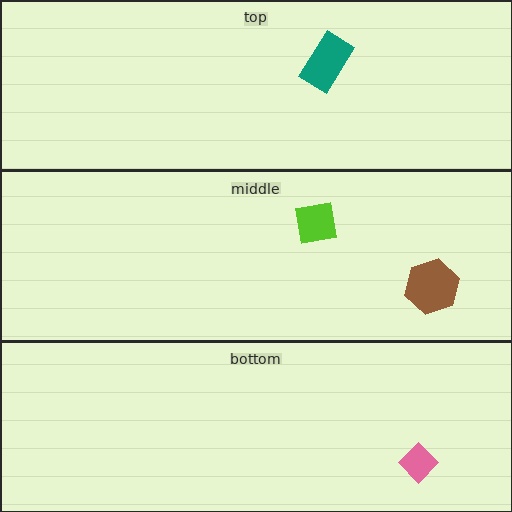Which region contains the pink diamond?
The bottom region.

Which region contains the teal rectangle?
The top region.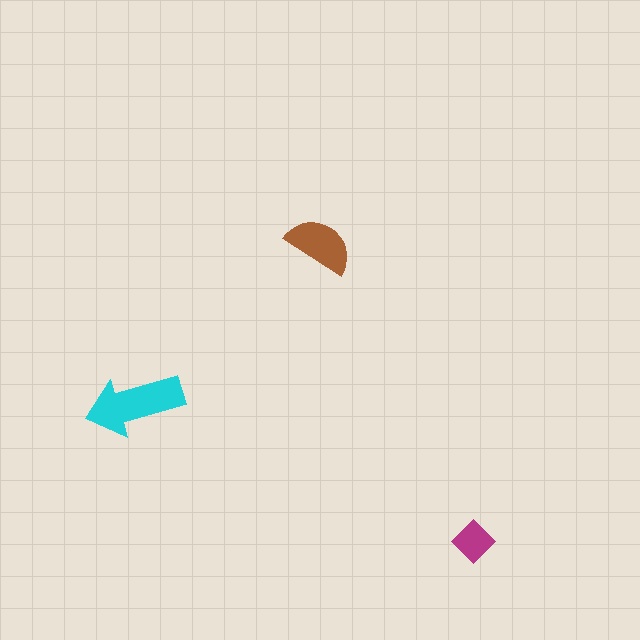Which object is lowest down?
The magenta diamond is bottommost.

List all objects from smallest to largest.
The magenta diamond, the brown semicircle, the cyan arrow.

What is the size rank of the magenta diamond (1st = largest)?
3rd.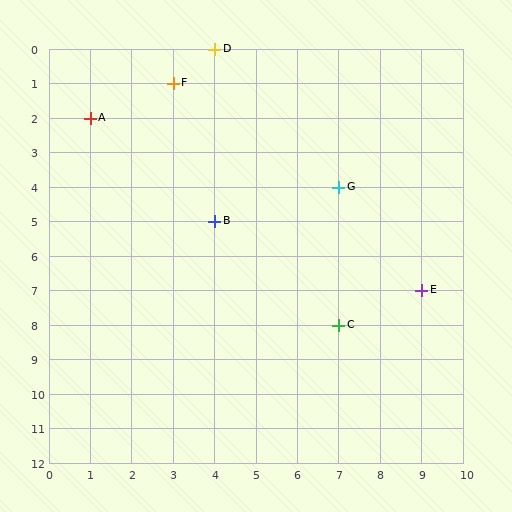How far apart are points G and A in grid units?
Points G and A are 6 columns and 2 rows apart (about 6.3 grid units diagonally).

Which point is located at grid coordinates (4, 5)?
Point B is at (4, 5).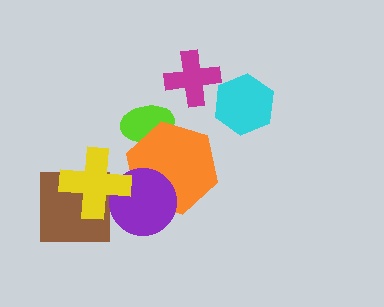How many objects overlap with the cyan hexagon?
0 objects overlap with the cyan hexagon.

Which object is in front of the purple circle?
The yellow cross is in front of the purple circle.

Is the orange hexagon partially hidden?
Yes, it is partially covered by another shape.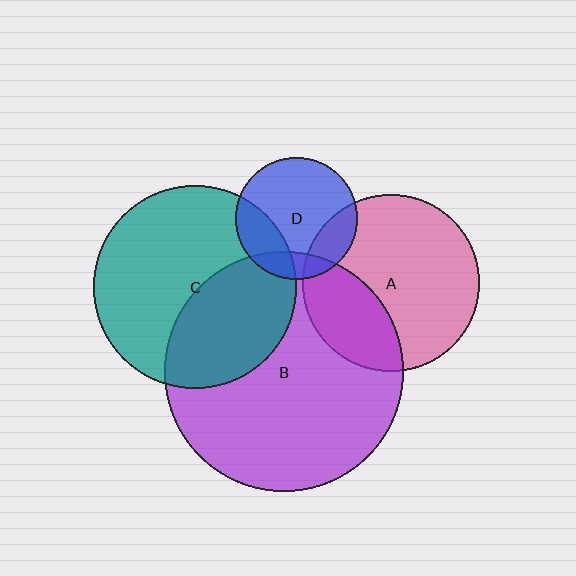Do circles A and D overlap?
Yes.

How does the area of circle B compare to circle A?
Approximately 1.8 times.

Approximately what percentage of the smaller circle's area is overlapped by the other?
Approximately 20%.